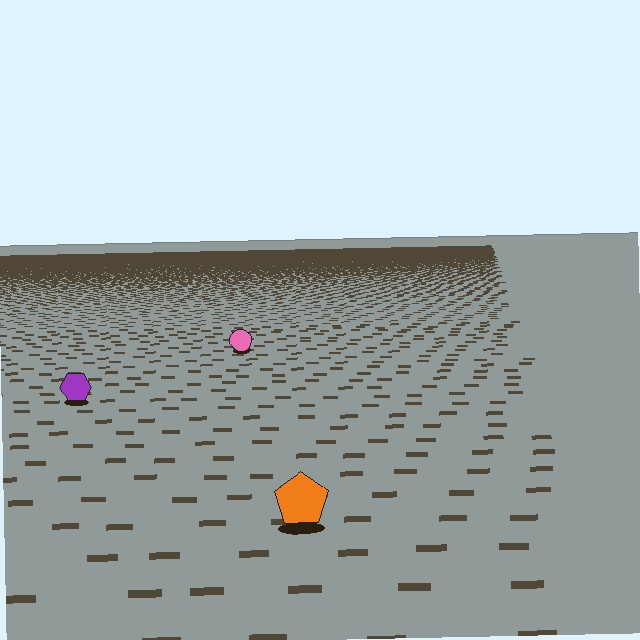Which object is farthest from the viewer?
The pink circle is farthest from the viewer. It appears smaller and the ground texture around it is denser.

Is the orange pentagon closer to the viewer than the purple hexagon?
Yes. The orange pentagon is closer — you can tell from the texture gradient: the ground texture is coarser near it.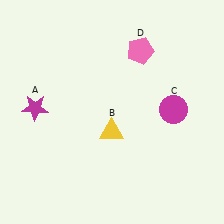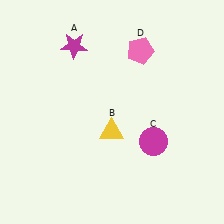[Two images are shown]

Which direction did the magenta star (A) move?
The magenta star (A) moved up.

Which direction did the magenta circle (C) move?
The magenta circle (C) moved down.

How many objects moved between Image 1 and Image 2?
2 objects moved between the two images.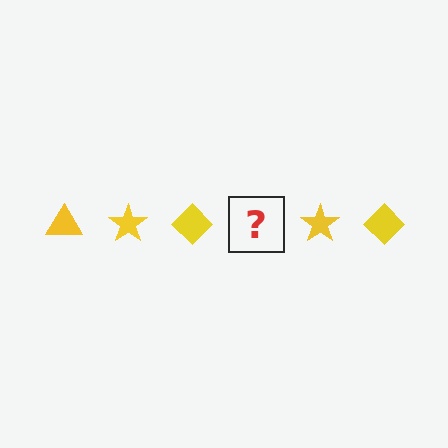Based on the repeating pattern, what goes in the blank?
The blank should be a yellow triangle.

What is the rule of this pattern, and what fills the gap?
The rule is that the pattern cycles through triangle, star, diamond shapes in yellow. The gap should be filled with a yellow triangle.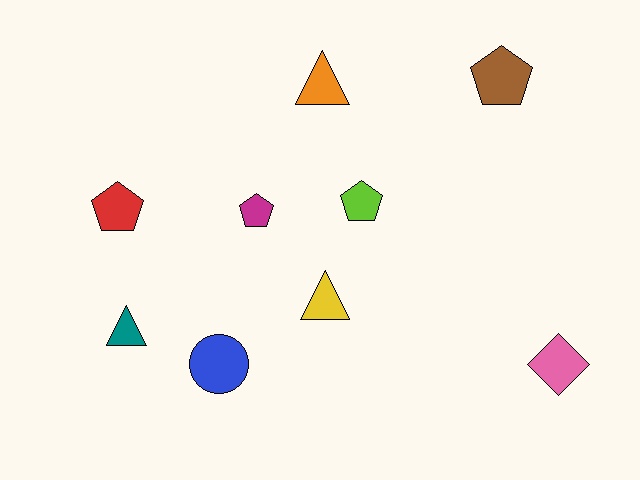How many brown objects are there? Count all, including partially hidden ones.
There is 1 brown object.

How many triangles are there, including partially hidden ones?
There are 3 triangles.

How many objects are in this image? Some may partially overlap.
There are 9 objects.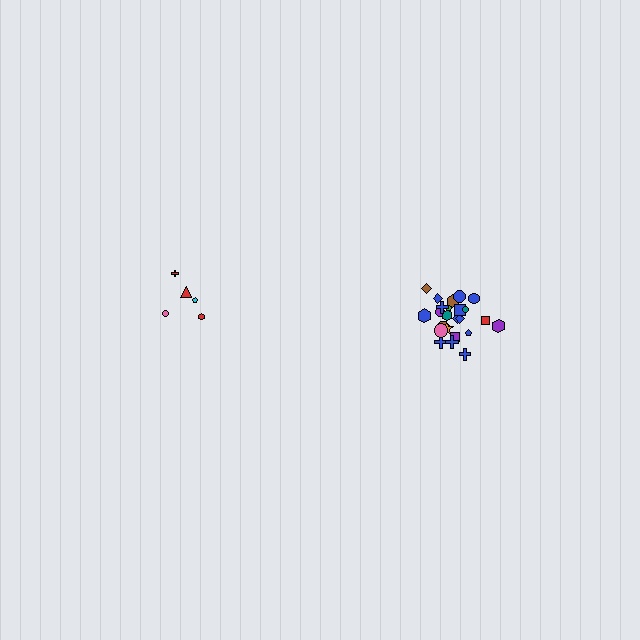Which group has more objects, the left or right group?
The right group.